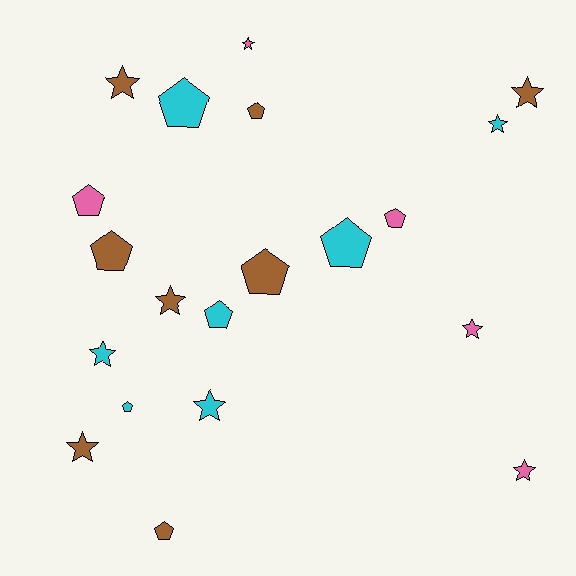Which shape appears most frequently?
Star, with 10 objects.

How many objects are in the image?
There are 20 objects.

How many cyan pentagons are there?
There are 4 cyan pentagons.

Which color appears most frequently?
Brown, with 8 objects.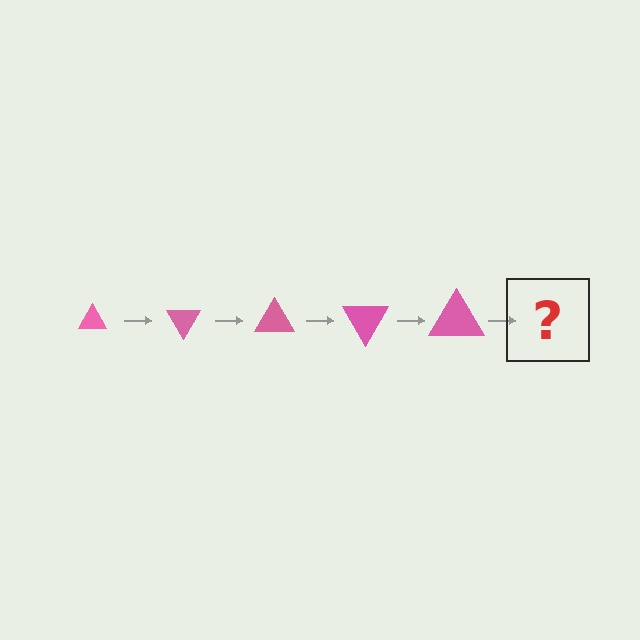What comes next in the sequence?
The next element should be a triangle, larger than the previous one and rotated 300 degrees from the start.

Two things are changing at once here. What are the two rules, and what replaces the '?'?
The two rules are that the triangle grows larger each step and it rotates 60 degrees each step. The '?' should be a triangle, larger than the previous one and rotated 300 degrees from the start.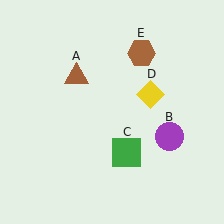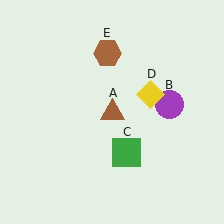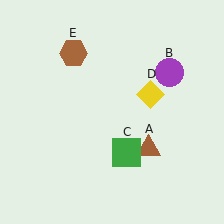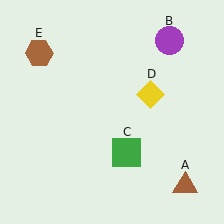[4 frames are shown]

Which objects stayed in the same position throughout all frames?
Green square (object C) and yellow diamond (object D) remained stationary.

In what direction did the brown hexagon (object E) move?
The brown hexagon (object E) moved left.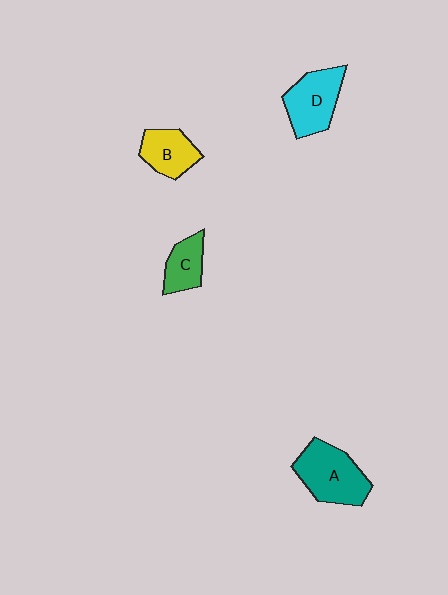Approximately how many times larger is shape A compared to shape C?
Approximately 1.8 times.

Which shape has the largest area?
Shape A (teal).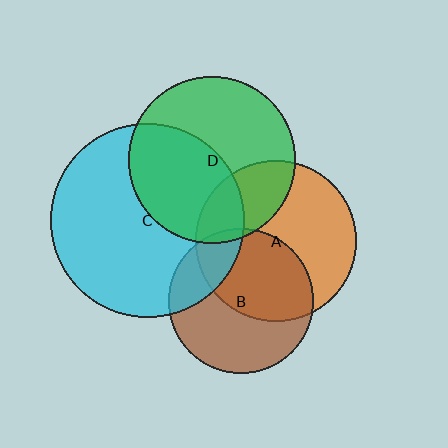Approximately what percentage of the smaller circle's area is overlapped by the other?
Approximately 25%.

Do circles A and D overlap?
Yes.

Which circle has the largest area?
Circle C (cyan).